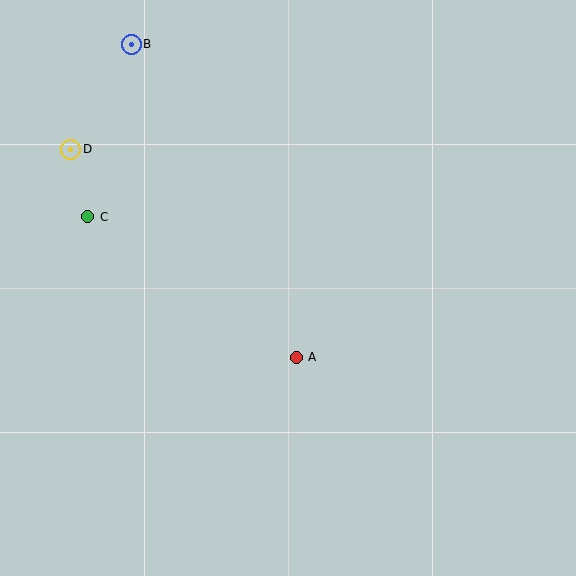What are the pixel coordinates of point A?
Point A is at (296, 357).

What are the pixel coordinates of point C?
Point C is at (88, 217).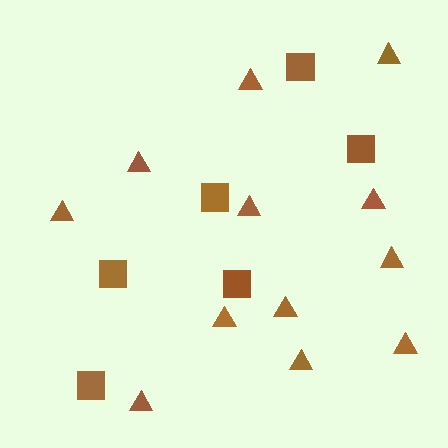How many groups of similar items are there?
There are 2 groups: one group of triangles (12) and one group of squares (6).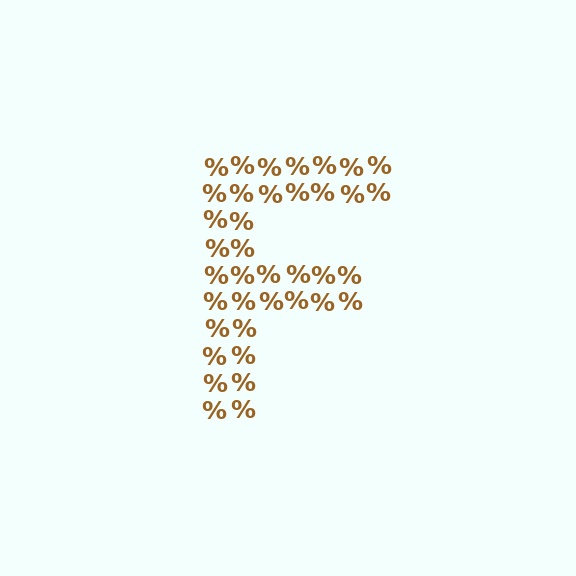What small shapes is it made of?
It is made of small percent signs.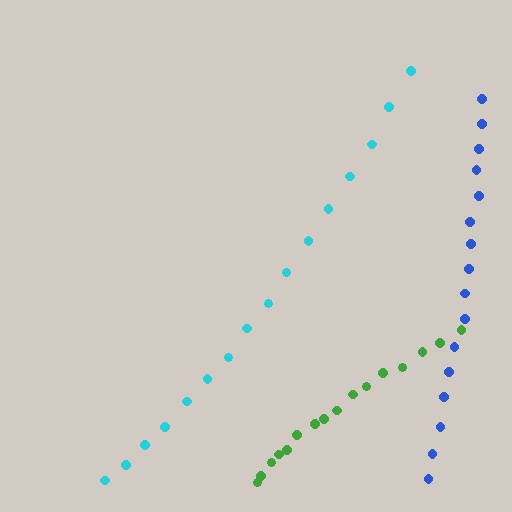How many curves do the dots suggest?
There are 3 distinct paths.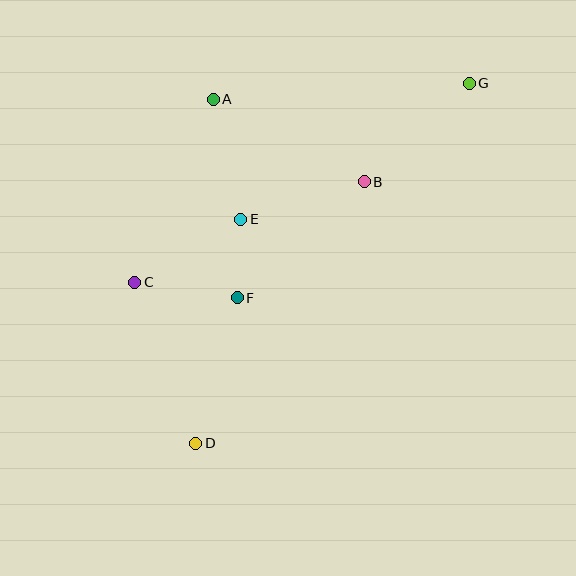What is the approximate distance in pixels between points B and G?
The distance between B and G is approximately 144 pixels.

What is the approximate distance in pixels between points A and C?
The distance between A and C is approximately 199 pixels.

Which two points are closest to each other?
Points E and F are closest to each other.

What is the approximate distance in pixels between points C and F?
The distance between C and F is approximately 104 pixels.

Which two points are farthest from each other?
Points D and G are farthest from each other.